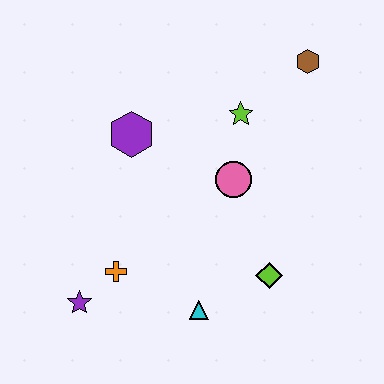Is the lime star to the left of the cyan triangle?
No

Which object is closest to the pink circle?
The lime star is closest to the pink circle.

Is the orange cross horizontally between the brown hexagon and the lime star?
No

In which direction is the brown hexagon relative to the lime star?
The brown hexagon is to the right of the lime star.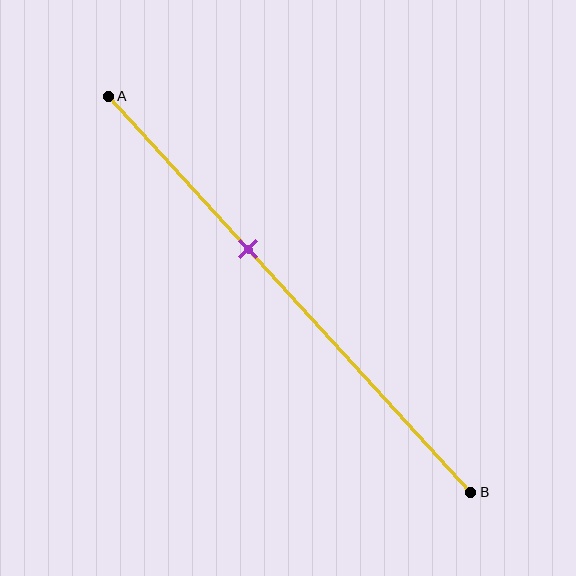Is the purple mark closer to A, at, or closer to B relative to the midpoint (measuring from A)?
The purple mark is closer to point A than the midpoint of segment AB.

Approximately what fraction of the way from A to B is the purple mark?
The purple mark is approximately 40% of the way from A to B.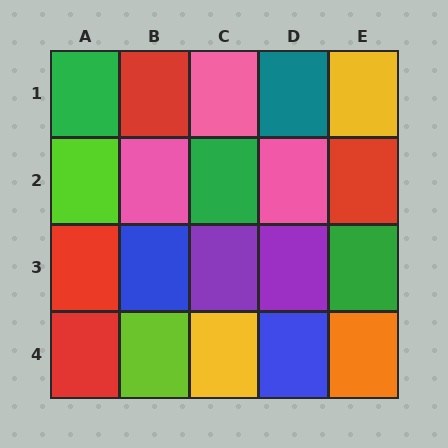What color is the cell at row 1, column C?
Pink.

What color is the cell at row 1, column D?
Teal.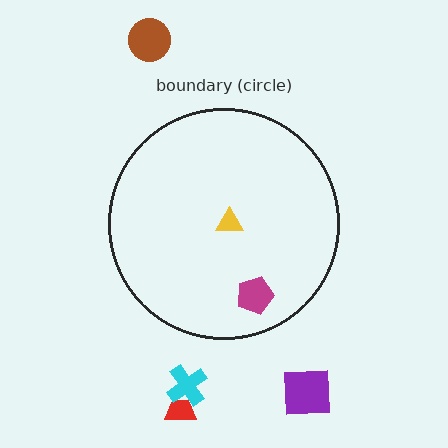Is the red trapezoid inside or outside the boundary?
Outside.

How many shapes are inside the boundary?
2 inside, 4 outside.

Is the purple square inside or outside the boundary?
Outside.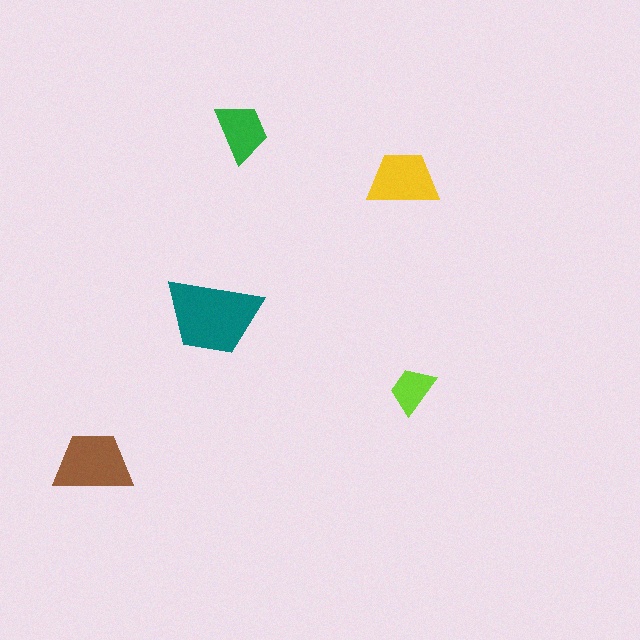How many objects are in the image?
There are 5 objects in the image.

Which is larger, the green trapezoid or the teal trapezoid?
The teal one.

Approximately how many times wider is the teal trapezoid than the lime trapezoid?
About 2 times wider.